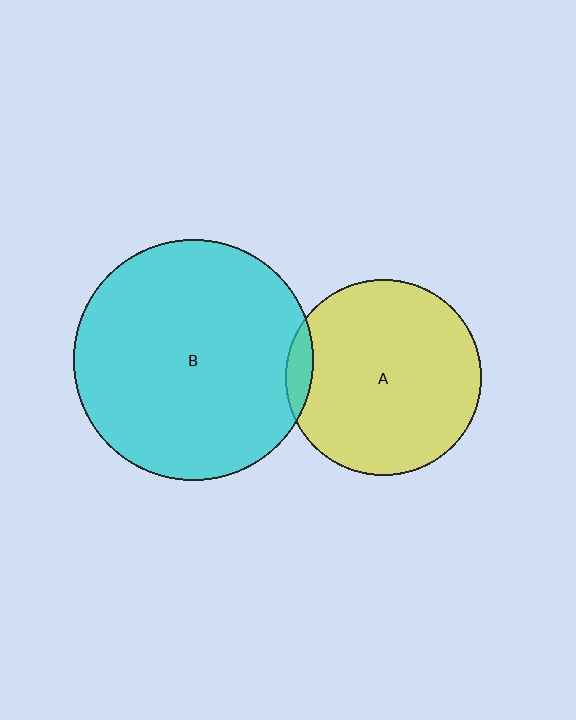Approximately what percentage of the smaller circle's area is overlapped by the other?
Approximately 5%.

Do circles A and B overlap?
Yes.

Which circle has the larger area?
Circle B (cyan).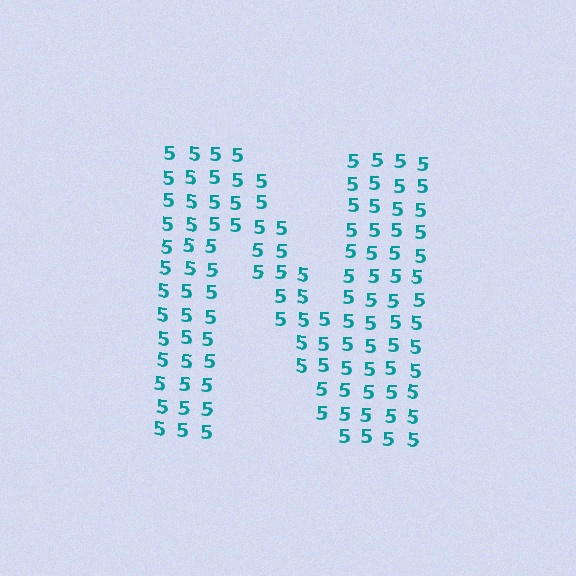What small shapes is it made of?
It is made of small digit 5's.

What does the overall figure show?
The overall figure shows the letter N.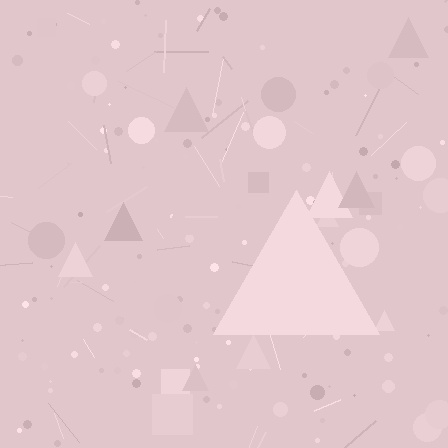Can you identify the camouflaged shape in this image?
The camouflaged shape is a triangle.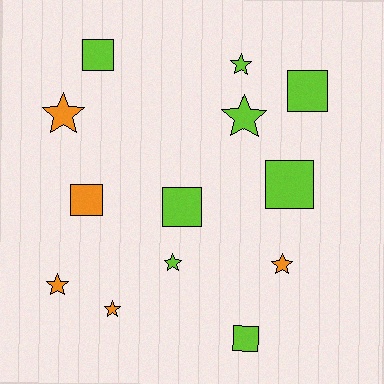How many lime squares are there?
There are 5 lime squares.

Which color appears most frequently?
Lime, with 8 objects.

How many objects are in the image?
There are 13 objects.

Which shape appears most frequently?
Star, with 7 objects.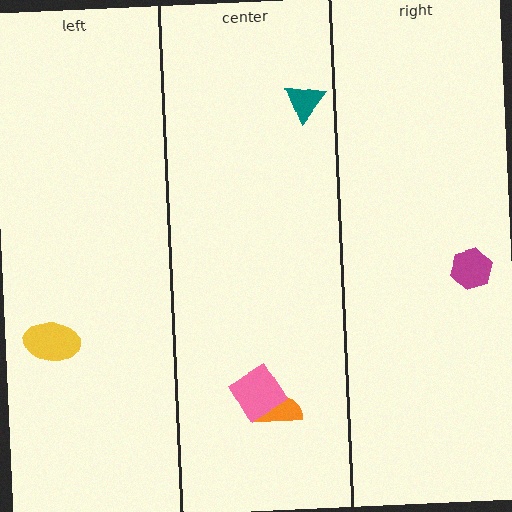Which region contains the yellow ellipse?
The left region.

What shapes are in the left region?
The yellow ellipse.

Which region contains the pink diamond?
The center region.